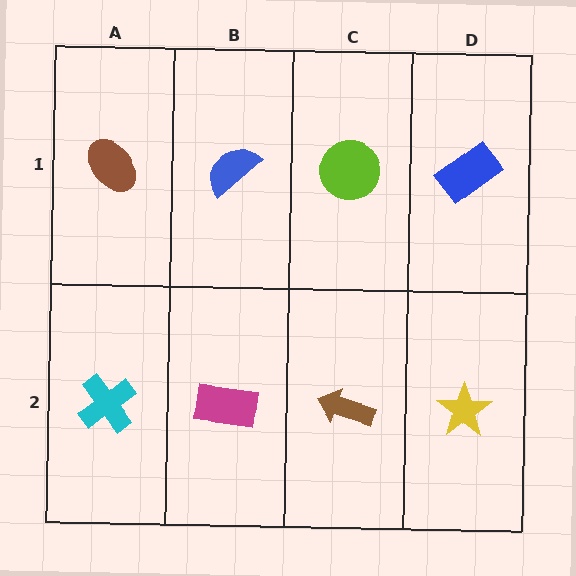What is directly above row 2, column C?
A lime circle.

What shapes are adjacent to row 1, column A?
A cyan cross (row 2, column A), a blue semicircle (row 1, column B).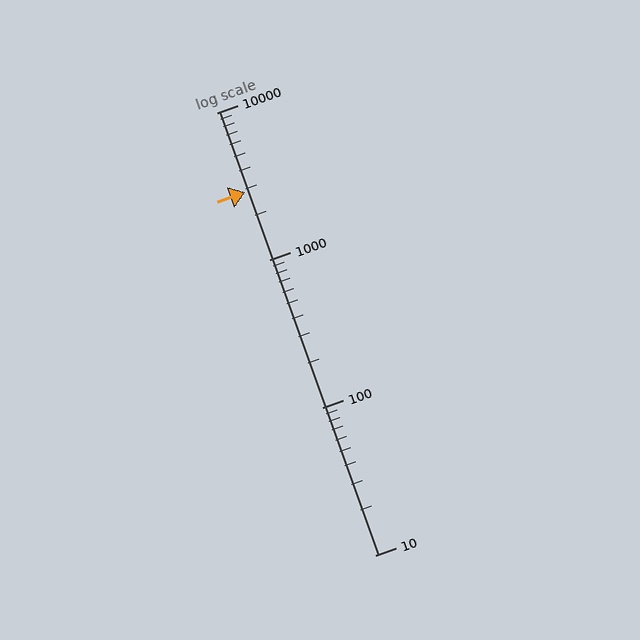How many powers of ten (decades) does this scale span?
The scale spans 3 decades, from 10 to 10000.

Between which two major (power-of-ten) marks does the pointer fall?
The pointer is between 1000 and 10000.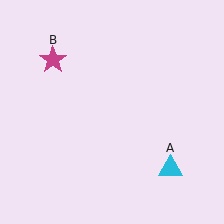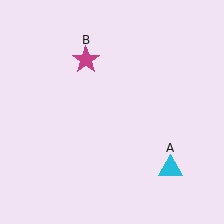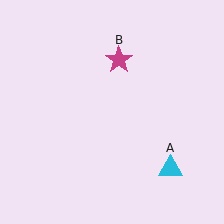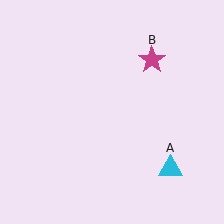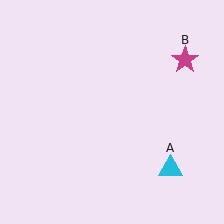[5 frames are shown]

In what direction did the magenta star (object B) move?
The magenta star (object B) moved right.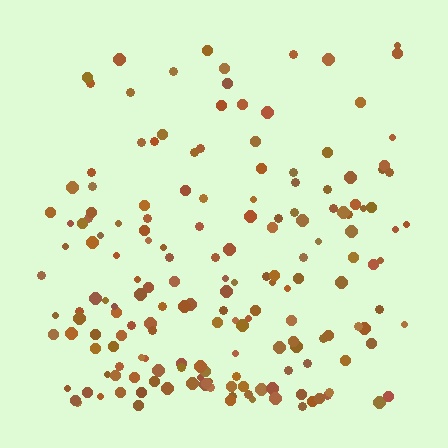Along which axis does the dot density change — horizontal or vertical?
Vertical.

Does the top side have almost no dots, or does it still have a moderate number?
Still a moderate number, just noticeably fewer than the bottom.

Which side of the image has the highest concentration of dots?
The bottom.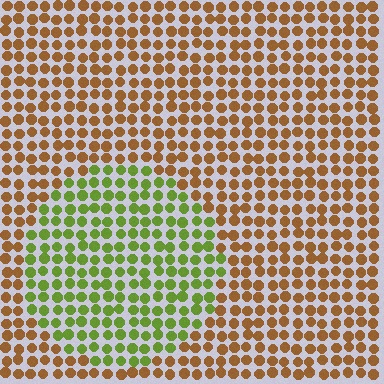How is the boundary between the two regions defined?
The boundary is defined purely by a slight shift in hue (about 60 degrees). Spacing, size, and orientation are identical on both sides.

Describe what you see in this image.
The image is filled with small brown elements in a uniform arrangement. A circle-shaped region is visible where the elements are tinted to a slightly different hue, forming a subtle color boundary.